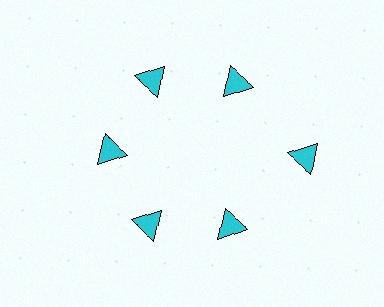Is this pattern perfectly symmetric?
No. The 6 cyan triangles are arranged in a ring, but one element near the 3 o'clock position is pushed outward from the center, breaking the 6-fold rotational symmetry.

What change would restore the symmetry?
The symmetry would be restored by moving it inward, back onto the ring so that all 6 triangles sit at equal angles and equal distance from the center.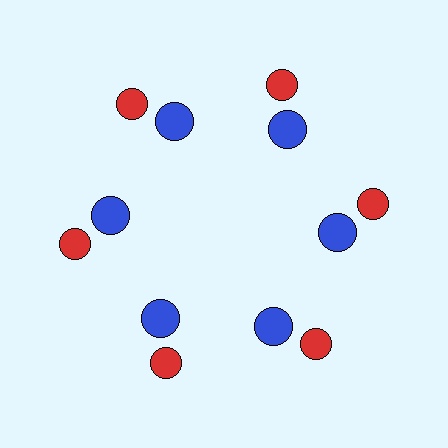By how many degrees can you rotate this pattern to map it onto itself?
The pattern maps onto itself every 60 degrees of rotation.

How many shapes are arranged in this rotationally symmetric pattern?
There are 12 shapes, arranged in 6 groups of 2.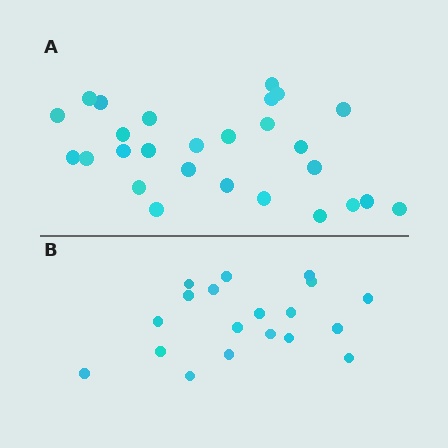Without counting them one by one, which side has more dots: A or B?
Region A (the top region) has more dots.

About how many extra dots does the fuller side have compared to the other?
Region A has roughly 8 or so more dots than region B.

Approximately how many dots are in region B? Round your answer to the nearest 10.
About 20 dots. (The exact count is 19, which rounds to 20.)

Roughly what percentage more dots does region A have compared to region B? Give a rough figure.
About 40% more.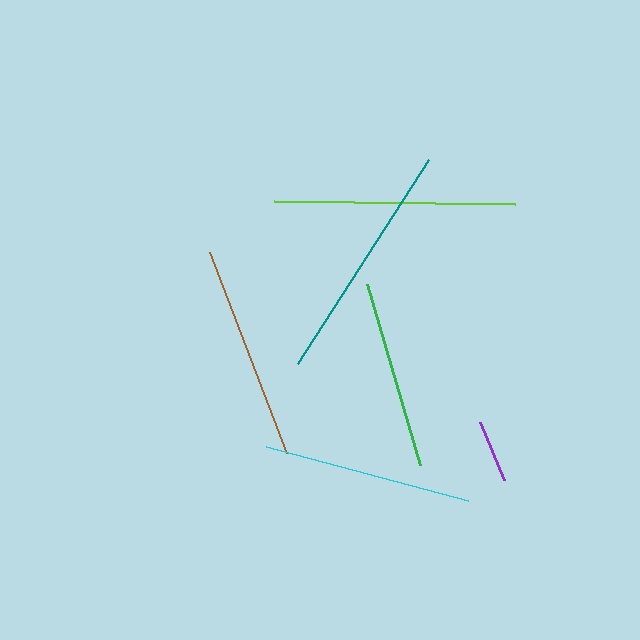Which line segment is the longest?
The teal line is the longest at approximately 242 pixels.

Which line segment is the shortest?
The purple line is the shortest at approximately 62 pixels.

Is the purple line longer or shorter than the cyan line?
The cyan line is longer than the purple line.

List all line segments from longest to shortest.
From longest to shortest: teal, lime, brown, cyan, green, purple.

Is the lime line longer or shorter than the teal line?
The teal line is longer than the lime line.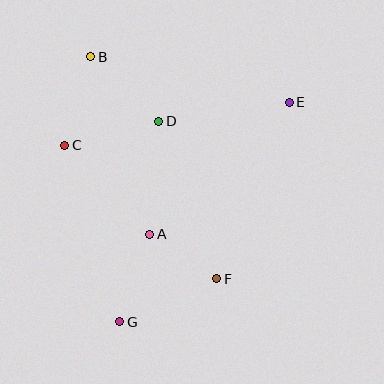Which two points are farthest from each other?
Points E and G are farthest from each other.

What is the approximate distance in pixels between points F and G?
The distance between F and G is approximately 106 pixels.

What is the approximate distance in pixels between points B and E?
The distance between B and E is approximately 204 pixels.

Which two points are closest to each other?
Points A and F are closest to each other.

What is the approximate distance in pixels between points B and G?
The distance between B and G is approximately 266 pixels.